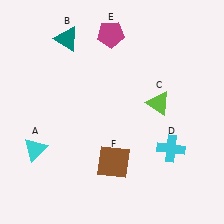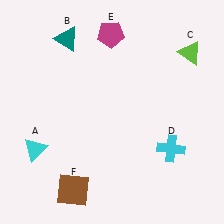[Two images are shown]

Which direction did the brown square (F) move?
The brown square (F) moved left.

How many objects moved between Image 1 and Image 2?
2 objects moved between the two images.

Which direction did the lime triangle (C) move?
The lime triangle (C) moved up.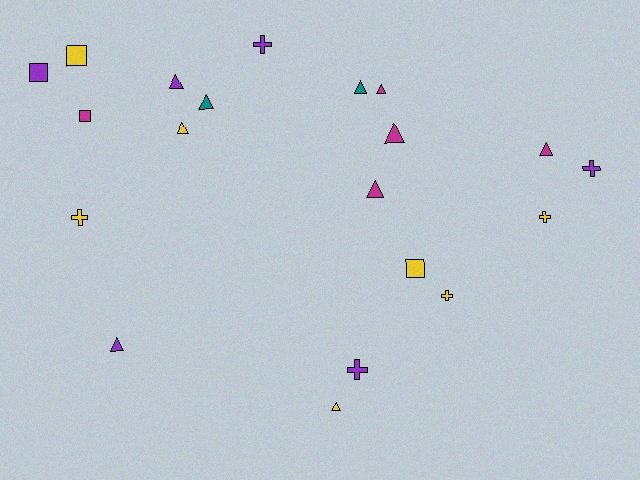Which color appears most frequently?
Yellow, with 7 objects.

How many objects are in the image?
There are 20 objects.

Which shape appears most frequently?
Triangle, with 10 objects.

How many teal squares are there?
There are no teal squares.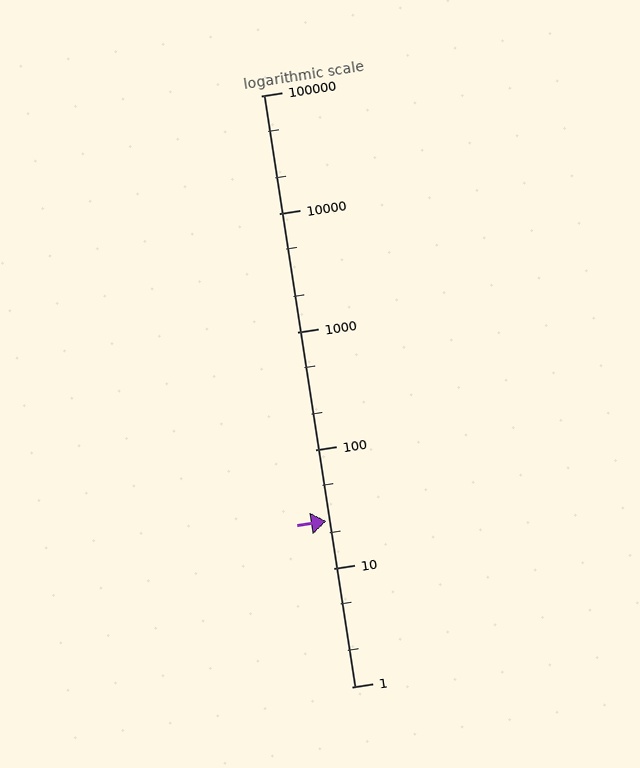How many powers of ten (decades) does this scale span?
The scale spans 5 decades, from 1 to 100000.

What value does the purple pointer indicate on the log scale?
The pointer indicates approximately 25.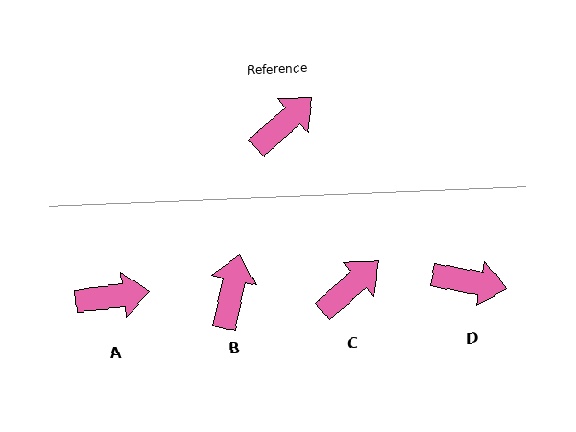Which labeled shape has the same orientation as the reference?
C.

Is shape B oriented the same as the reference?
No, it is off by about 36 degrees.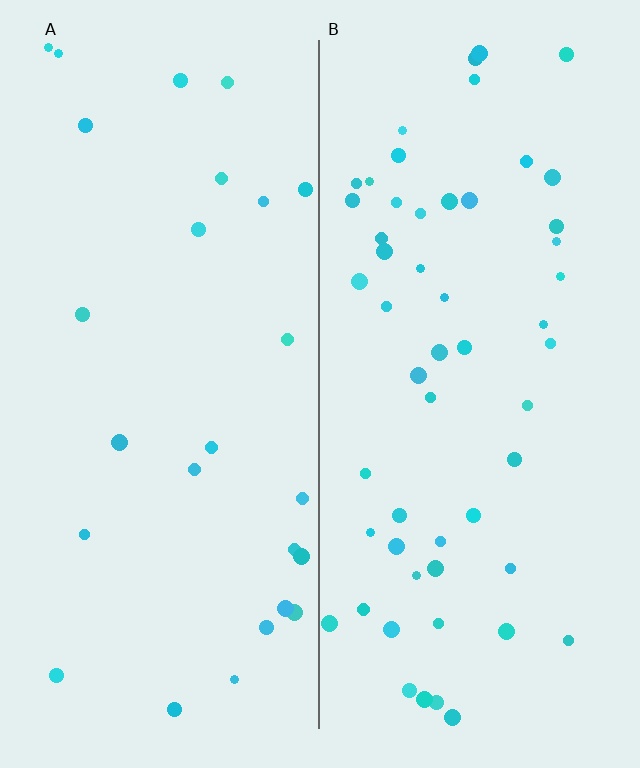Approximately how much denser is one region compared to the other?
Approximately 2.1× — region B over region A.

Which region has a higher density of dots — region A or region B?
B (the right).